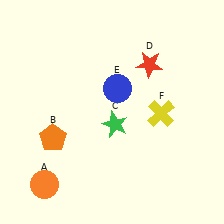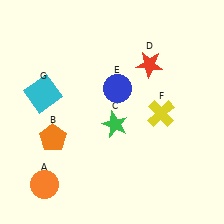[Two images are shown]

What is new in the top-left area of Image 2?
A cyan square (G) was added in the top-left area of Image 2.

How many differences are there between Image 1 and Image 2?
There is 1 difference between the two images.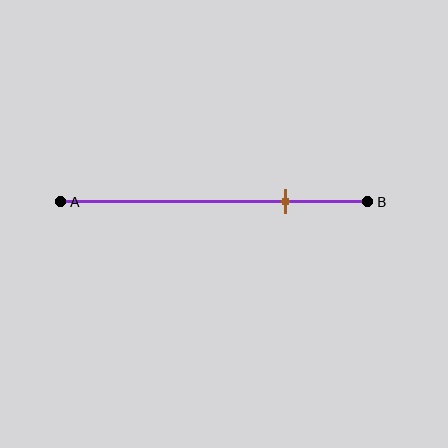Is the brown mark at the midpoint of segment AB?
No, the mark is at about 75% from A, not at the 50% midpoint.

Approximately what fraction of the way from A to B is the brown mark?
The brown mark is approximately 75% of the way from A to B.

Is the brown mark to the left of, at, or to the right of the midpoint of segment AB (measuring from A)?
The brown mark is to the right of the midpoint of segment AB.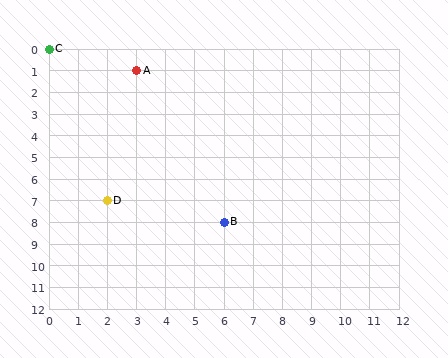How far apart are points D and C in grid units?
Points D and C are 2 columns and 7 rows apart (about 7.3 grid units diagonally).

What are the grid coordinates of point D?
Point D is at grid coordinates (2, 7).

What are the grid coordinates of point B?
Point B is at grid coordinates (6, 8).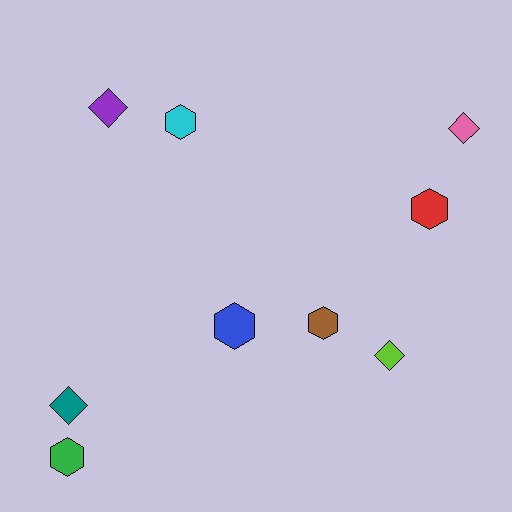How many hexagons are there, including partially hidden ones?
There are 5 hexagons.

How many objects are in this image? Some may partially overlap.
There are 9 objects.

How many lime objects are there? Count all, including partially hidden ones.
There is 1 lime object.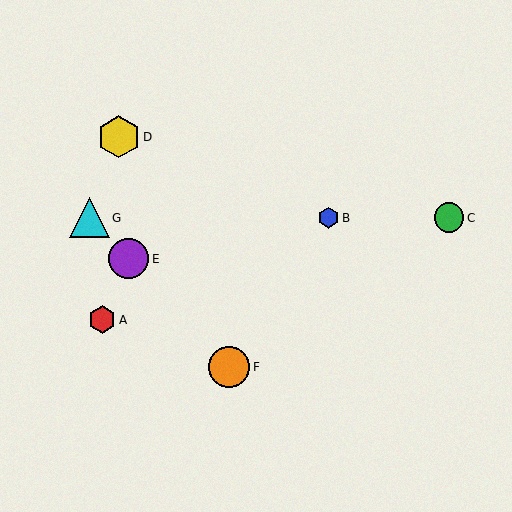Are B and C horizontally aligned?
Yes, both are at y≈218.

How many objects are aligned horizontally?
3 objects (B, C, G) are aligned horizontally.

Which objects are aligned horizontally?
Objects B, C, G are aligned horizontally.